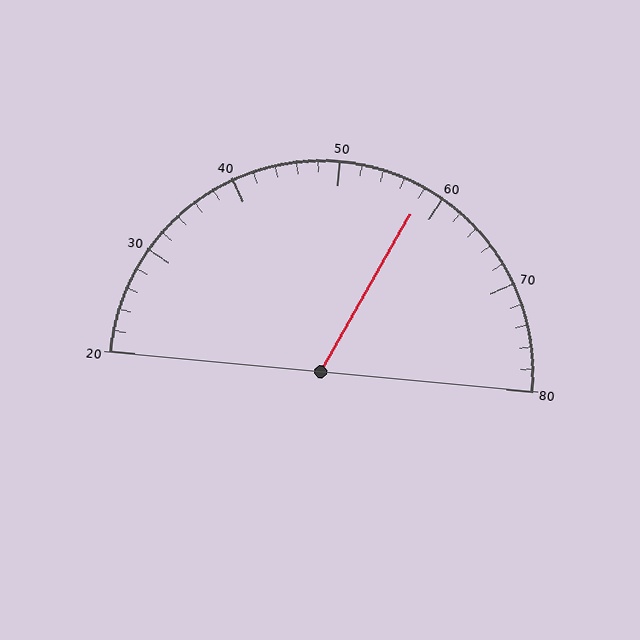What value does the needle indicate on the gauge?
The needle indicates approximately 58.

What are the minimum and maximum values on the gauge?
The gauge ranges from 20 to 80.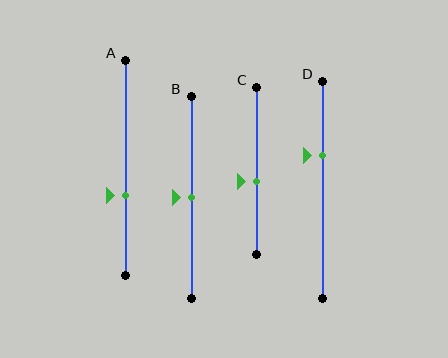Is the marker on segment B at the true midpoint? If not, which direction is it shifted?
Yes, the marker on segment B is at the true midpoint.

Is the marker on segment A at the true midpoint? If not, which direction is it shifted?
No, the marker on segment A is shifted downward by about 13% of the segment length.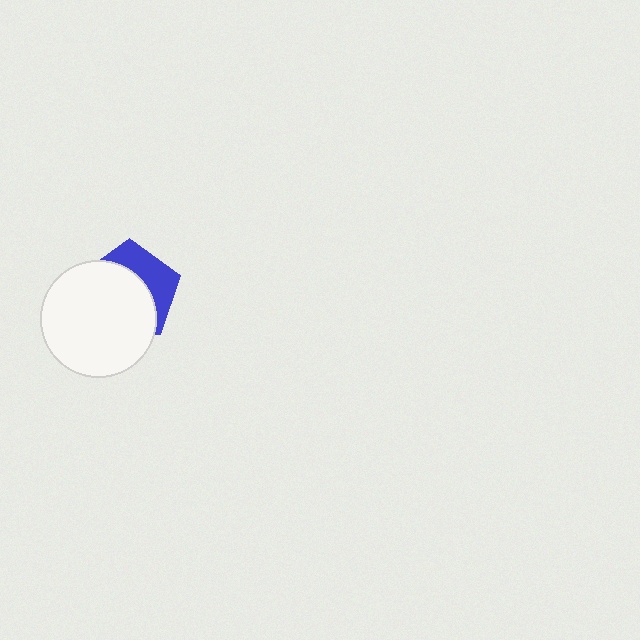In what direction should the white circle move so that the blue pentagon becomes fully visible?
The white circle should move toward the lower-left. That is the shortest direction to clear the overlap and leave the blue pentagon fully visible.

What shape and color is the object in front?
The object in front is a white circle.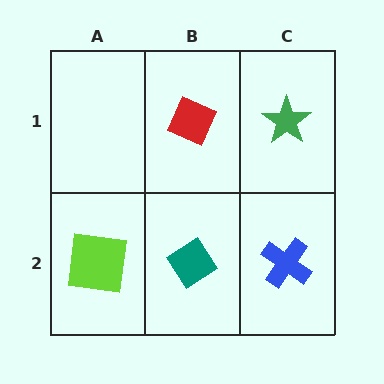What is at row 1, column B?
A red diamond.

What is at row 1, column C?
A green star.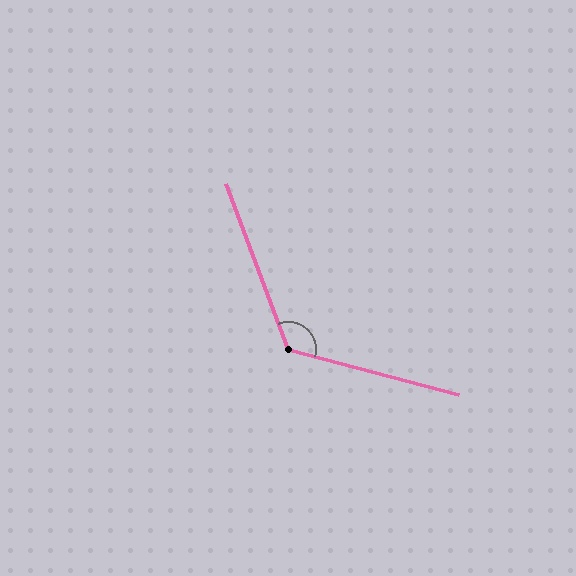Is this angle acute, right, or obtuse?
It is obtuse.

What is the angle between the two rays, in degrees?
Approximately 125 degrees.